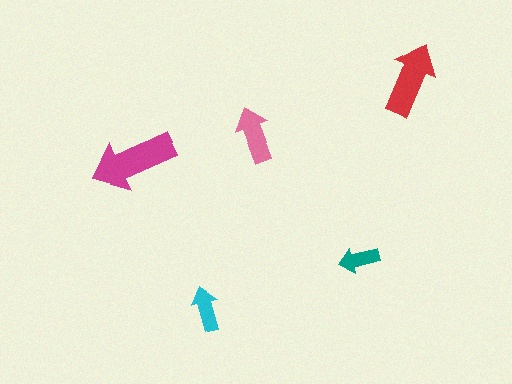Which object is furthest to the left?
The magenta arrow is leftmost.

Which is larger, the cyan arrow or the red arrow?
The red one.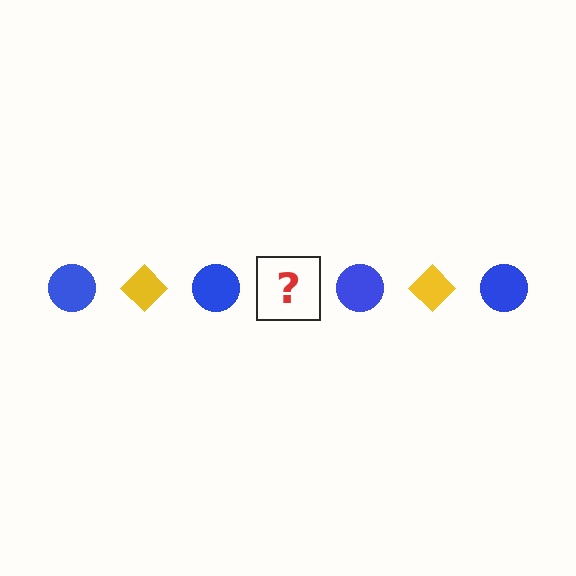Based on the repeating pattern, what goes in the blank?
The blank should be a yellow diamond.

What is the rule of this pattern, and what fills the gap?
The rule is that the pattern alternates between blue circle and yellow diamond. The gap should be filled with a yellow diamond.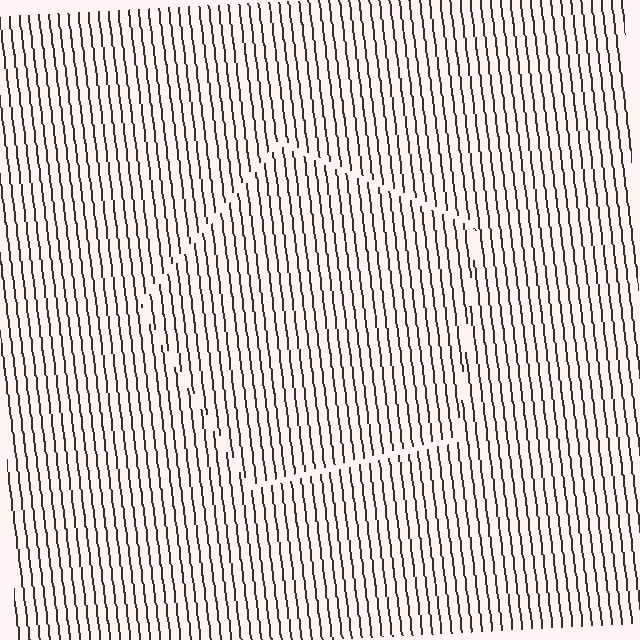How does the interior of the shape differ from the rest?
The interior of the shape contains the same grating, shifted by half a period — the contour is defined by the phase discontinuity where line-ends from the inner and outer gratings abut.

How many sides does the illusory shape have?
5 sides — the line-ends trace a pentagon.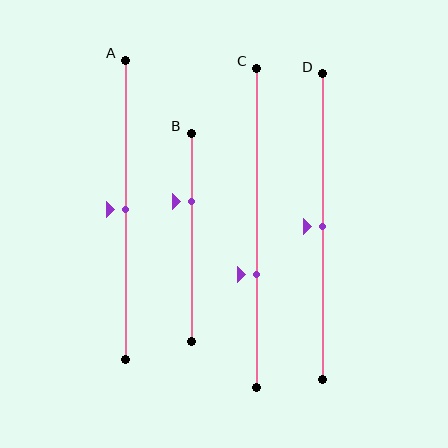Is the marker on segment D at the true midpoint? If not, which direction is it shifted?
Yes, the marker on segment D is at the true midpoint.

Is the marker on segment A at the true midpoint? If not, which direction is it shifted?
Yes, the marker on segment A is at the true midpoint.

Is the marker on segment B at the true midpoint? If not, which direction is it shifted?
No, the marker on segment B is shifted upward by about 17% of the segment length.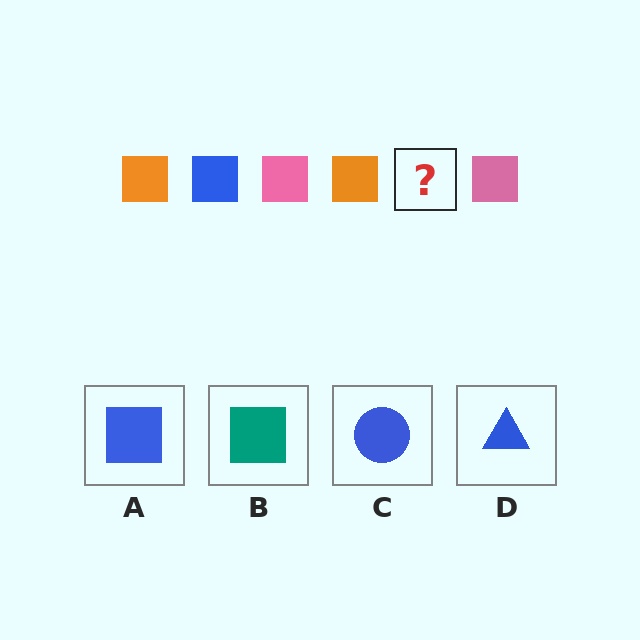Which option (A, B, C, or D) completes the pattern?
A.